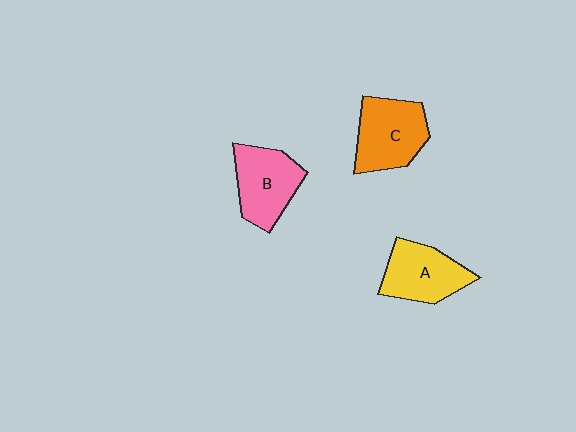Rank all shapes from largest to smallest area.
From largest to smallest: C (orange), B (pink), A (yellow).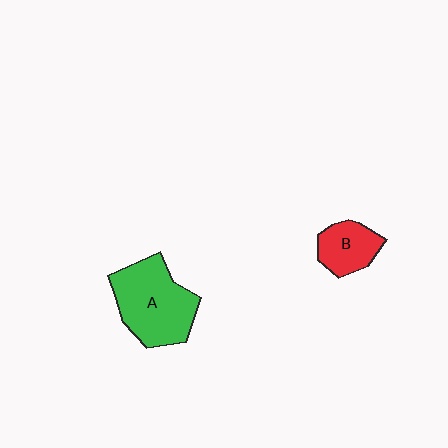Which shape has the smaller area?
Shape B (red).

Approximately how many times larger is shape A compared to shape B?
Approximately 2.0 times.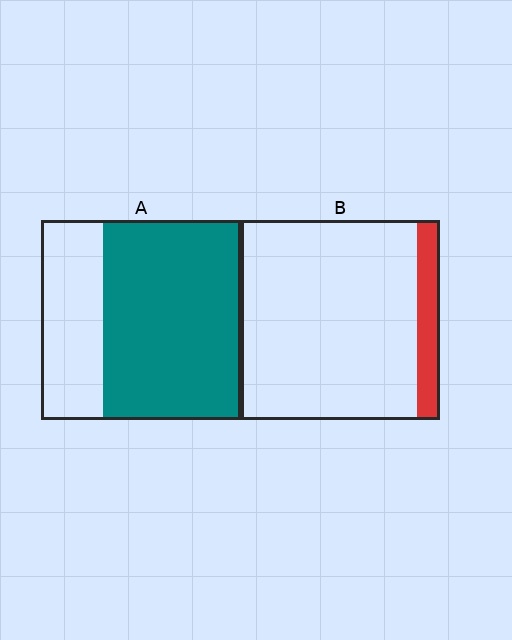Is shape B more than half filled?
No.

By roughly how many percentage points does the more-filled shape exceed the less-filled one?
By roughly 55 percentage points (A over B).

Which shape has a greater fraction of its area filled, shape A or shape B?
Shape A.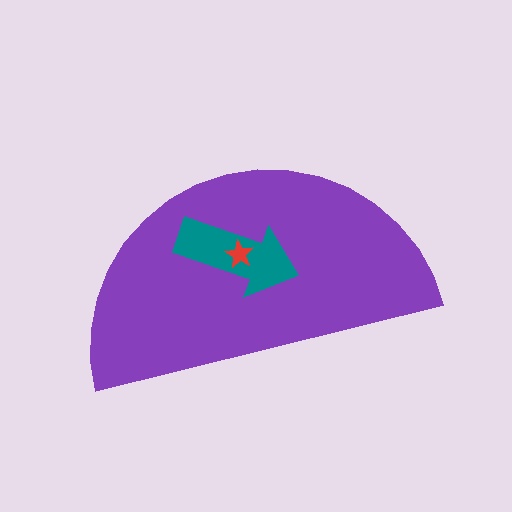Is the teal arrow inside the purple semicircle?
Yes.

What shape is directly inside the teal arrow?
The red star.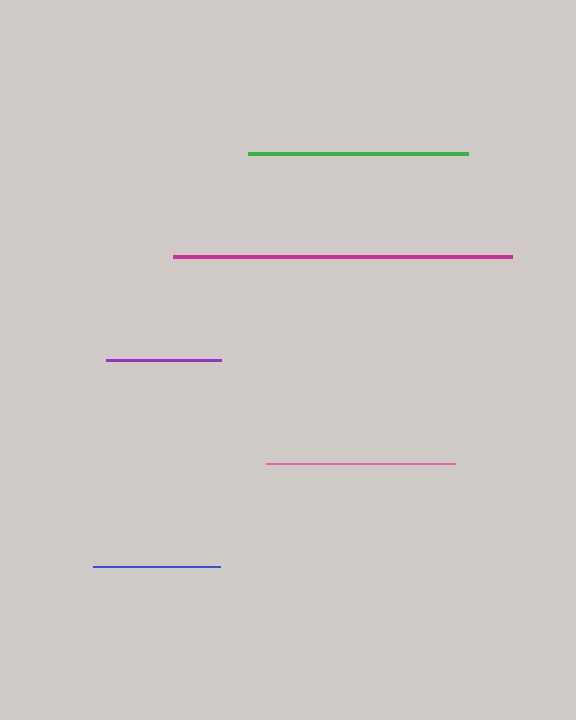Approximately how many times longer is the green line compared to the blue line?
The green line is approximately 1.7 times the length of the blue line.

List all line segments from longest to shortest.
From longest to shortest: magenta, green, pink, blue, purple.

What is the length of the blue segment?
The blue segment is approximately 127 pixels long.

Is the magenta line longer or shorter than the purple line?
The magenta line is longer than the purple line.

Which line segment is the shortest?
The purple line is the shortest at approximately 115 pixels.